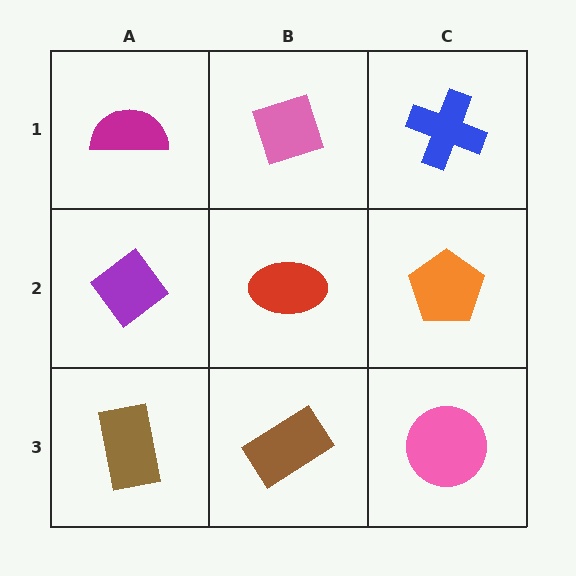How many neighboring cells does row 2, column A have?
3.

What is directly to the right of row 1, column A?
A pink diamond.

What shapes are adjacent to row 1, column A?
A purple diamond (row 2, column A), a pink diamond (row 1, column B).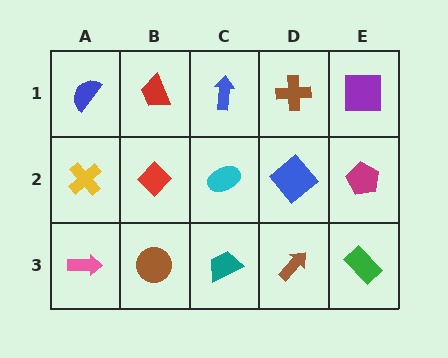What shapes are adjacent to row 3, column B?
A red diamond (row 2, column B), a pink arrow (row 3, column A), a teal trapezoid (row 3, column C).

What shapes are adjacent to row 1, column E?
A magenta pentagon (row 2, column E), a brown cross (row 1, column D).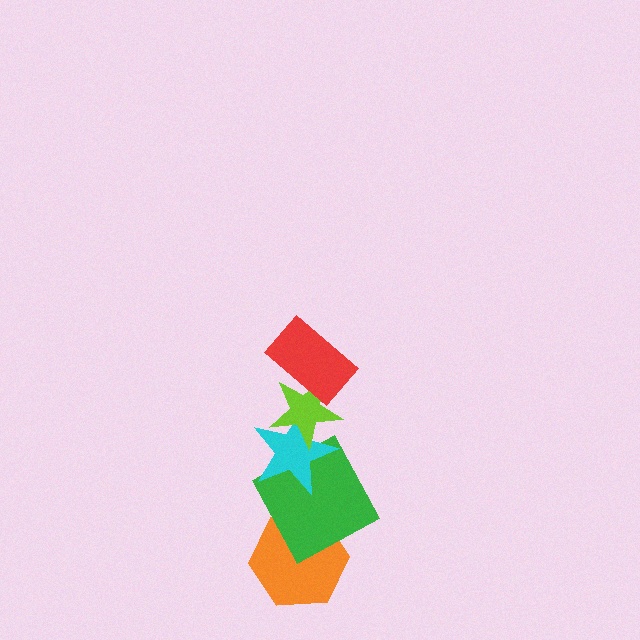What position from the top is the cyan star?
The cyan star is 3rd from the top.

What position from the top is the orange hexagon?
The orange hexagon is 5th from the top.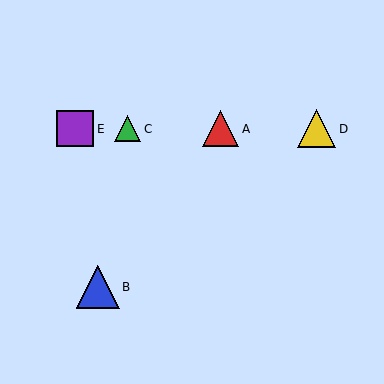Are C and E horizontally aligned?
Yes, both are at y≈129.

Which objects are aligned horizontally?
Objects A, C, D, E are aligned horizontally.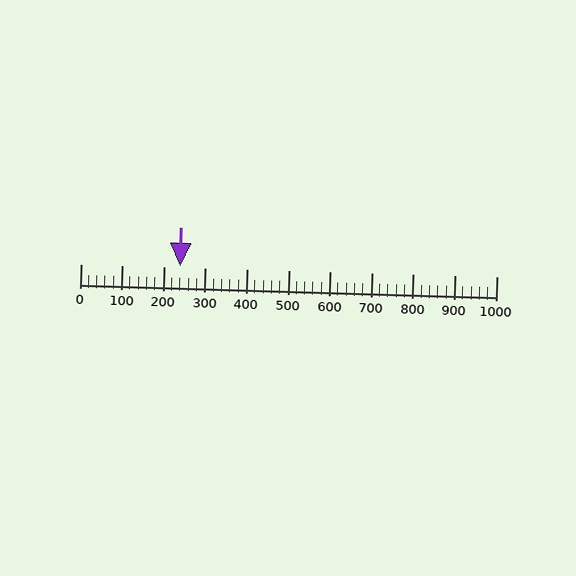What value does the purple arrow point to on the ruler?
The purple arrow points to approximately 240.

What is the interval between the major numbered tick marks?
The major tick marks are spaced 100 units apart.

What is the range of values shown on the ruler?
The ruler shows values from 0 to 1000.